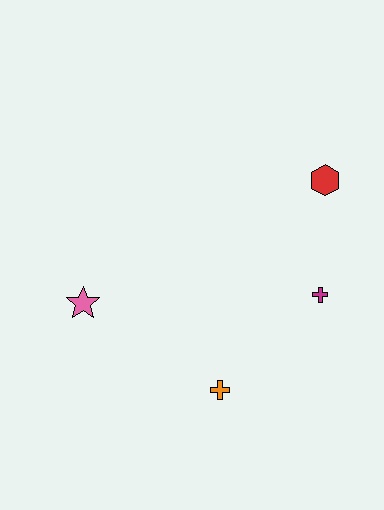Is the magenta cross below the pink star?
No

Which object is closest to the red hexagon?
The magenta cross is closest to the red hexagon.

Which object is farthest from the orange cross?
The red hexagon is farthest from the orange cross.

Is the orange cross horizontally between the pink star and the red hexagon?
Yes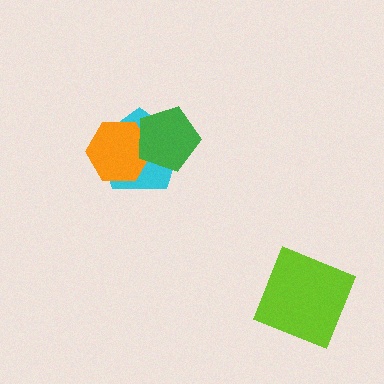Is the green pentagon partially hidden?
No, no other shape covers it.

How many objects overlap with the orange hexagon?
2 objects overlap with the orange hexagon.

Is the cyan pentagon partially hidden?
Yes, it is partially covered by another shape.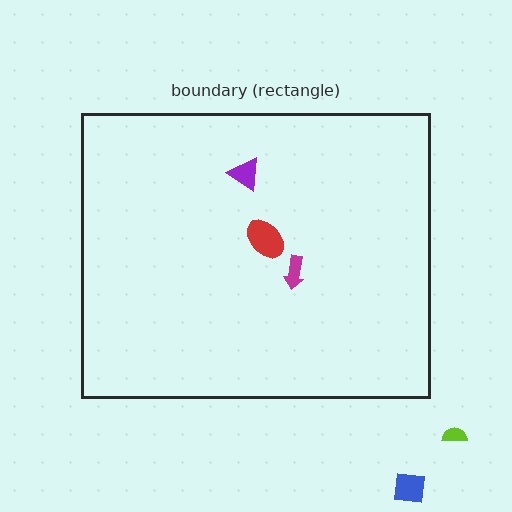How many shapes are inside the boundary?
3 inside, 2 outside.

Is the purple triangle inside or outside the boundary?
Inside.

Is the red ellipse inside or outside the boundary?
Inside.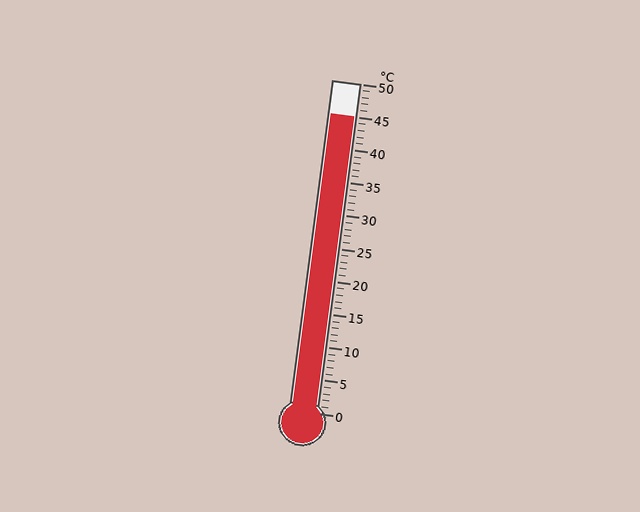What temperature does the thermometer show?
The thermometer shows approximately 45°C.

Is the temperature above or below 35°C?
The temperature is above 35°C.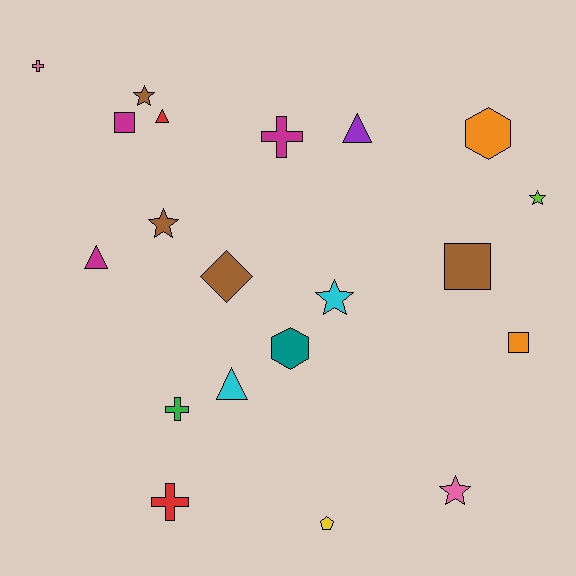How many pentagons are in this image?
There is 1 pentagon.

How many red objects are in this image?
There are 2 red objects.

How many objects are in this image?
There are 20 objects.